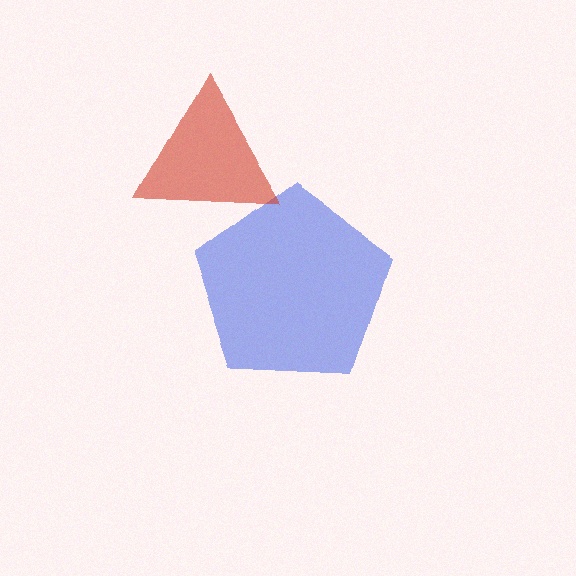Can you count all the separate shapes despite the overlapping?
Yes, there are 2 separate shapes.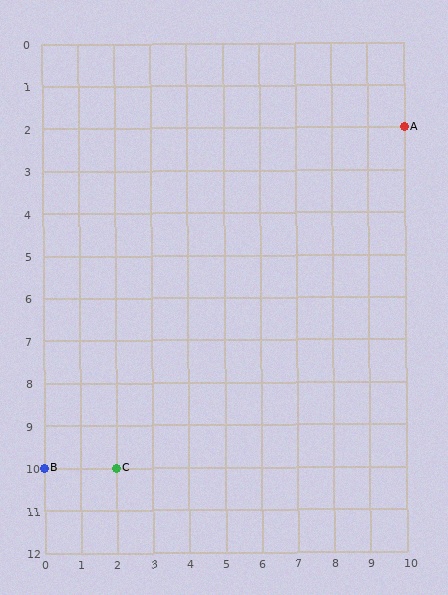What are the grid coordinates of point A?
Point A is at grid coordinates (10, 2).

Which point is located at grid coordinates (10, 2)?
Point A is at (10, 2).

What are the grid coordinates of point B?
Point B is at grid coordinates (0, 10).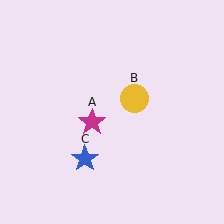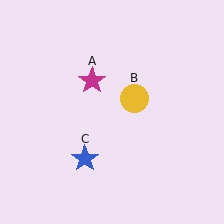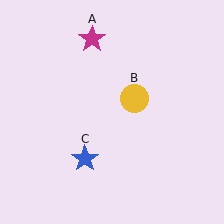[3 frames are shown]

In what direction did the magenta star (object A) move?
The magenta star (object A) moved up.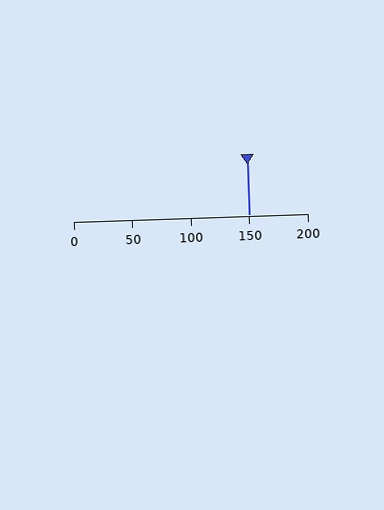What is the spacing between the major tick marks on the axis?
The major ticks are spaced 50 apart.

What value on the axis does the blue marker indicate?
The marker indicates approximately 150.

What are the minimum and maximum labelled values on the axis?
The axis runs from 0 to 200.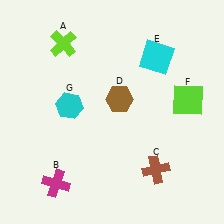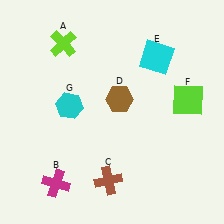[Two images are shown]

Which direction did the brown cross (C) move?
The brown cross (C) moved left.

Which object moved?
The brown cross (C) moved left.